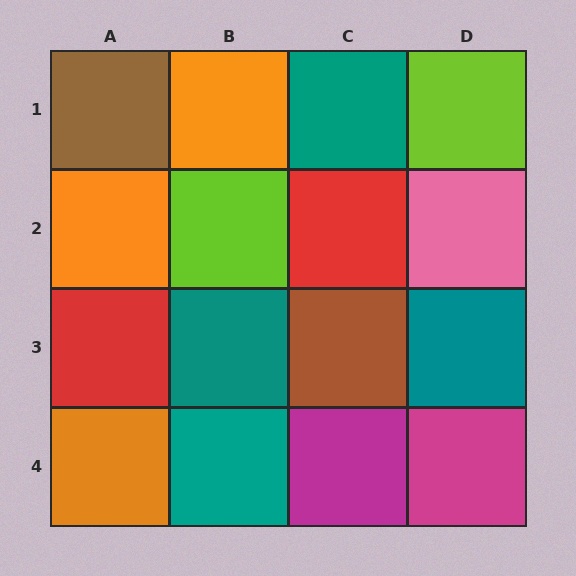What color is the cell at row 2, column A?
Orange.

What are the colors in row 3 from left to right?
Red, teal, brown, teal.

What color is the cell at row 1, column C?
Teal.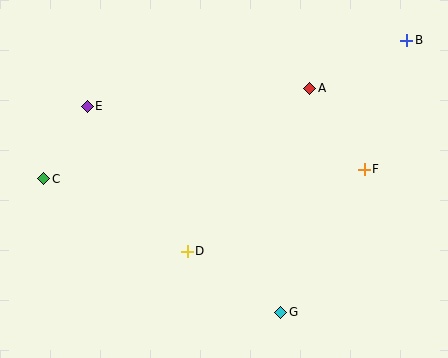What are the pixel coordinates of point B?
Point B is at (407, 40).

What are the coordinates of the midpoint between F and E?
The midpoint between F and E is at (226, 138).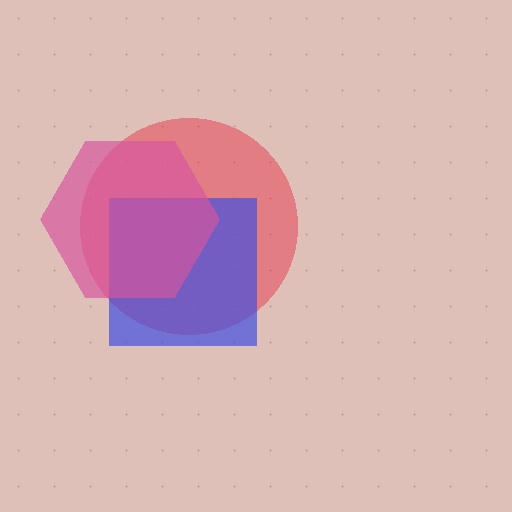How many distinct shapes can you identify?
There are 3 distinct shapes: a red circle, a blue square, a pink hexagon.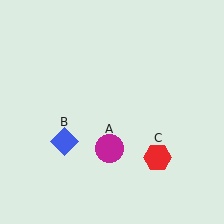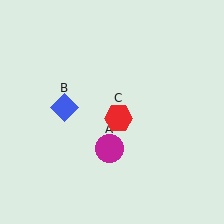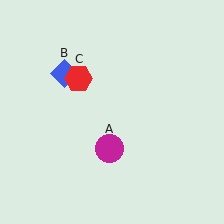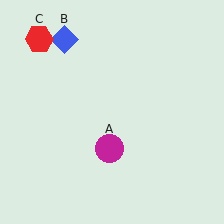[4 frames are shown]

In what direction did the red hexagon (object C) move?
The red hexagon (object C) moved up and to the left.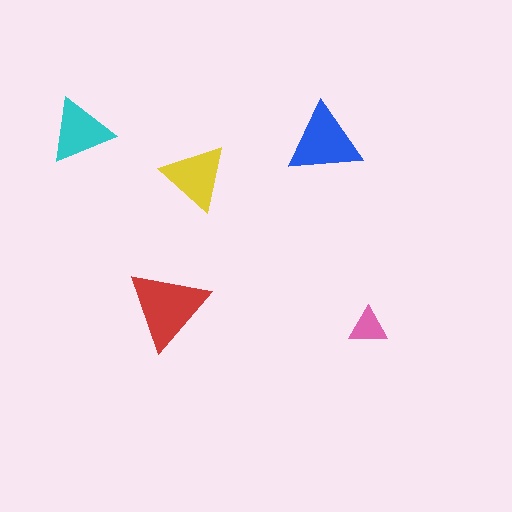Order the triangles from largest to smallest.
the red one, the blue one, the yellow one, the cyan one, the pink one.